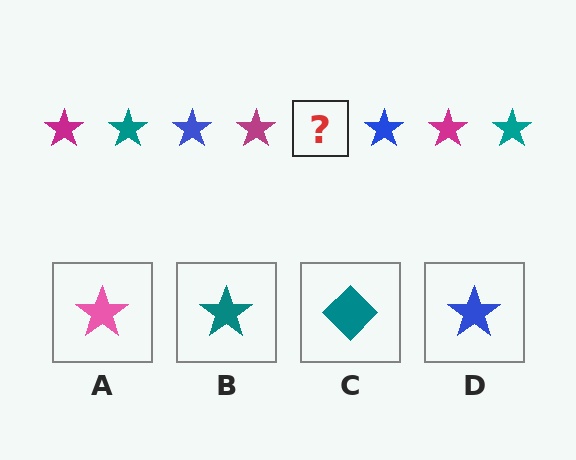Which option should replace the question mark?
Option B.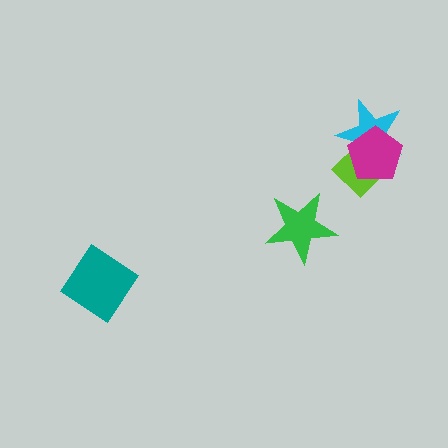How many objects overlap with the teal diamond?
0 objects overlap with the teal diamond.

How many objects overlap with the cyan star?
2 objects overlap with the cyan star.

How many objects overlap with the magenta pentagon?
2 objects overlap with the magenta pentagon.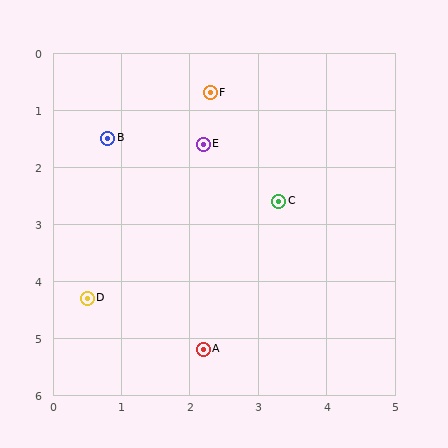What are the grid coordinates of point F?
Point F is at approximately (2.3, 0.7).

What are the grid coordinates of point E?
Point E is at approximately (2.2, 1.6).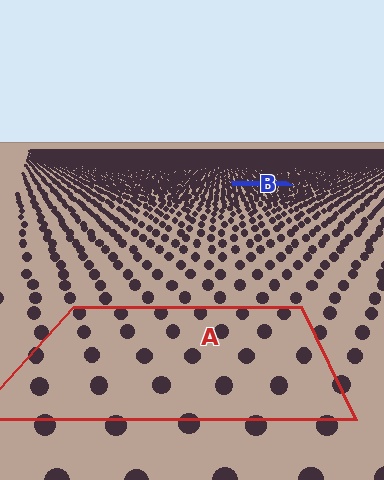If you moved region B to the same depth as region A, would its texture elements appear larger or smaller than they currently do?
They would appear larger. At a closer depth, the same texture elements are projected at a bigger on-screen size.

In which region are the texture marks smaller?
The texture marks are smaller in region B, because it is farther away.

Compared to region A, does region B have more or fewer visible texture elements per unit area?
Region B has more texture elements per unit area — they are packed more densely because it is farther away.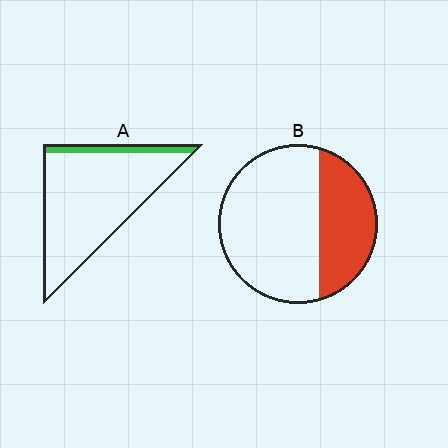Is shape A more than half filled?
No.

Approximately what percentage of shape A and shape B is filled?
A is approximately 10% and B is approximately 35%.